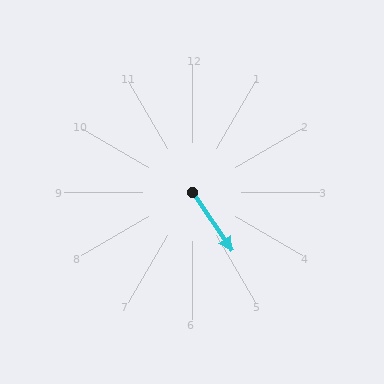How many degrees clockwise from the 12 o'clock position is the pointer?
Approximately 146 degrees.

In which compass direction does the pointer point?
Southeast.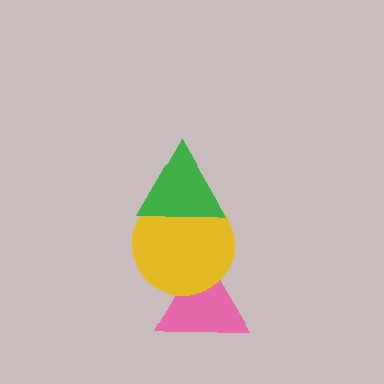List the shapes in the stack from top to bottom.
From top to bottom: the green triangle, the yellow circle, the pink triangle.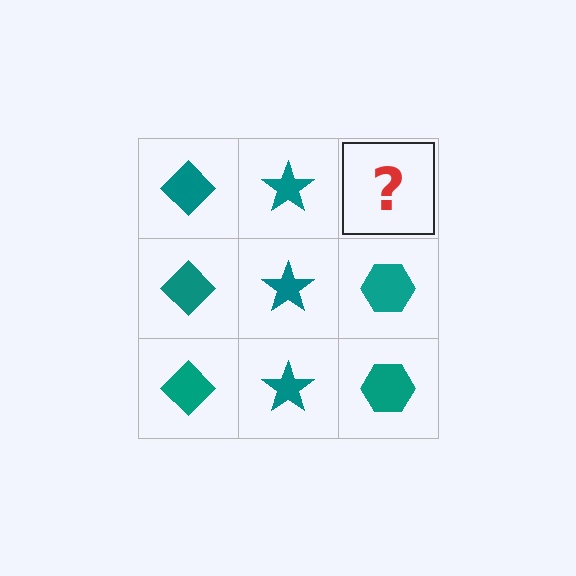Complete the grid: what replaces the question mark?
The question mark should be replaced with a teal hexagon.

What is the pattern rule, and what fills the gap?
The rule is that each column has a consistent shape. The gap should be filled with a teal hexagon.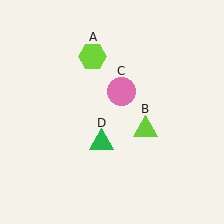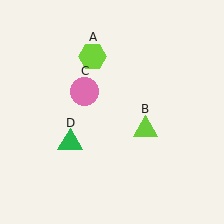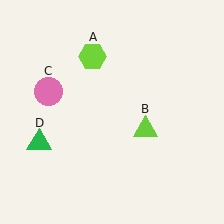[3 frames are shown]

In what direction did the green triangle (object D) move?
The green triangle (object D) moved left.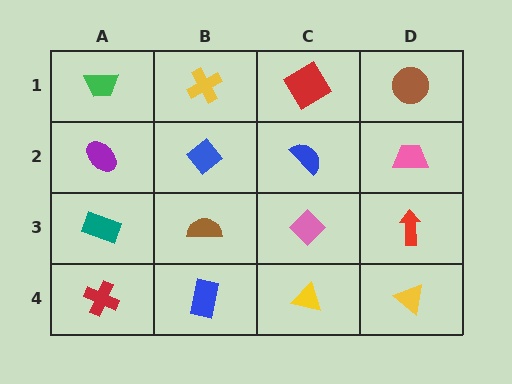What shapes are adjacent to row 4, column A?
A teal rectangle (row 3, column A), a blue rectangle (row 4, column B).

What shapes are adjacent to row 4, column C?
A pink diamond (row 3, column C), a blue rectangle (row 4, column B), a yellow triangle (row 4, column D).